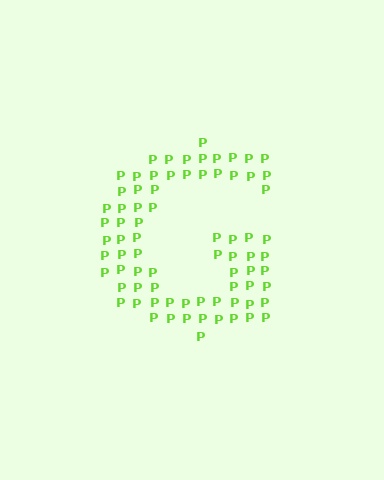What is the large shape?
The large shape is the letter G.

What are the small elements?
The small elements are letter P's.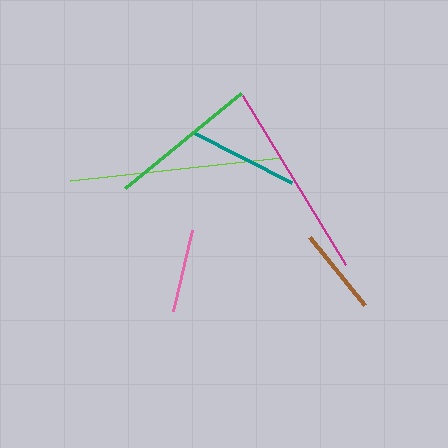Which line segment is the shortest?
The pink line is the shortest at approximately 83 pixels.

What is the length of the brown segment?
The brown segment is approximately 87 pixels long.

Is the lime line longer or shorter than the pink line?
The lime line is longer than the pink line.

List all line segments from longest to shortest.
From longest to shortest: lime, magenta, green, teal, brown, pink.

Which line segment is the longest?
The lime line is the longest at approximately 213 pixels.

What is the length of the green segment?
The green segment is approximately 150 pixels long.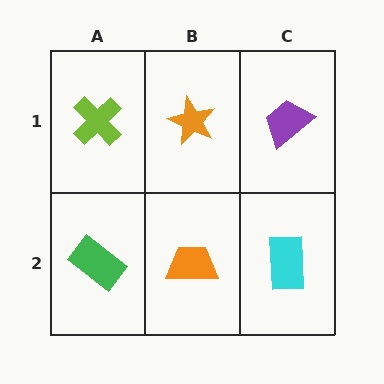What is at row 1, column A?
A lime cross.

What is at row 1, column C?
A purple trapezoid.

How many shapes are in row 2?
3 shapes.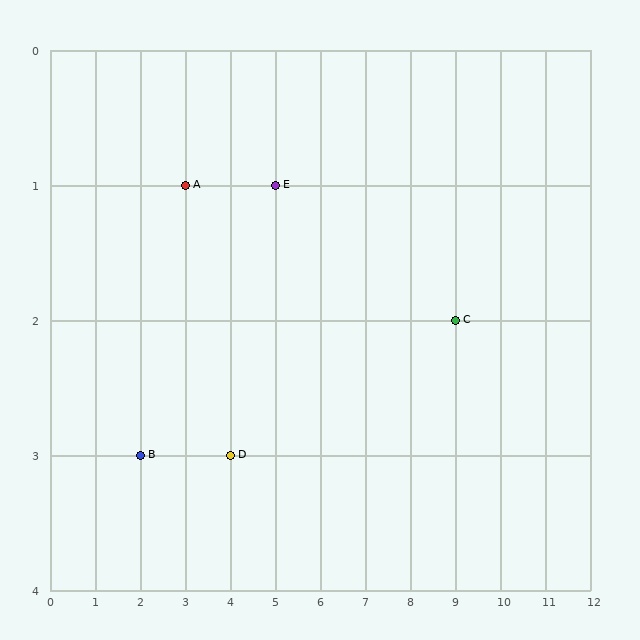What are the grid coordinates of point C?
Point C is at grid coordinates (9, 2).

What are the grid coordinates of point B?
Point B is at grid coordinates (2, 3).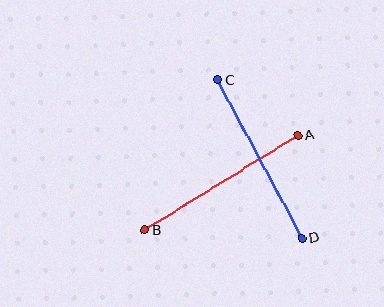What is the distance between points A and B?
The distance is approximately 180 pixels.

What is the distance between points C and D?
The distance is approximately 179 pixels.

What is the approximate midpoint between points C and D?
The midpoint is at approximately (260, 159) pixels.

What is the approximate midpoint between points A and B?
The midpoint is at approximately (222, 183) pixels.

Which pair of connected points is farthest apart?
Points A and B are farthest apart.